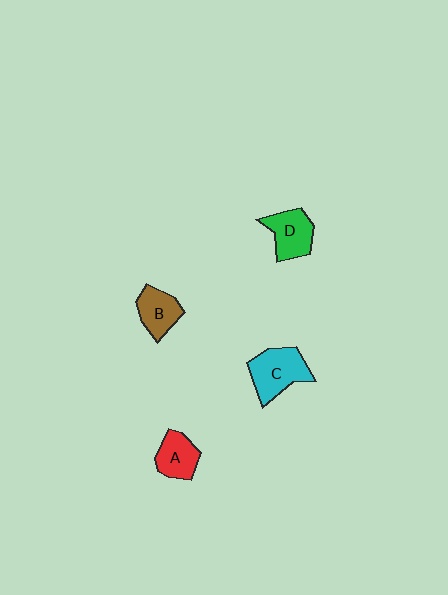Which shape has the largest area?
Shape C (cyan).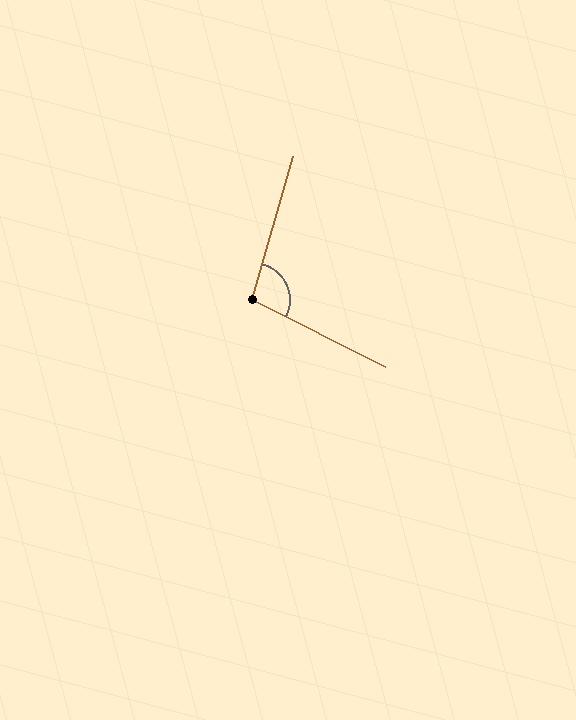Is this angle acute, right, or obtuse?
It is obtuse.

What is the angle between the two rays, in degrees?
Approximately 101 degrees.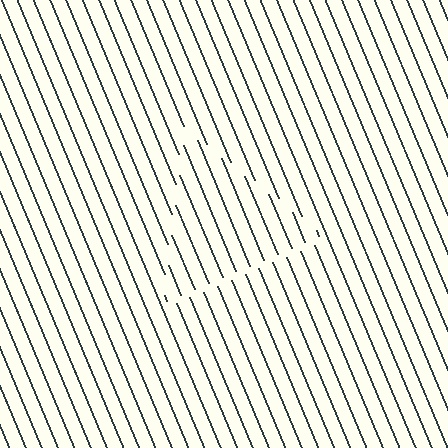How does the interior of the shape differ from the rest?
The interior of the shape contains the same grating, shifted by half a period — the contour is defined by the phase discontinuity where line-ends from the inner and outer gratings abut.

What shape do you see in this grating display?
An illusory triangle. The interior of the shape contains the same grating, shifted by half a period — the contour is defined by the phase discontinuity where line-ends from the inner and outer gratings abut.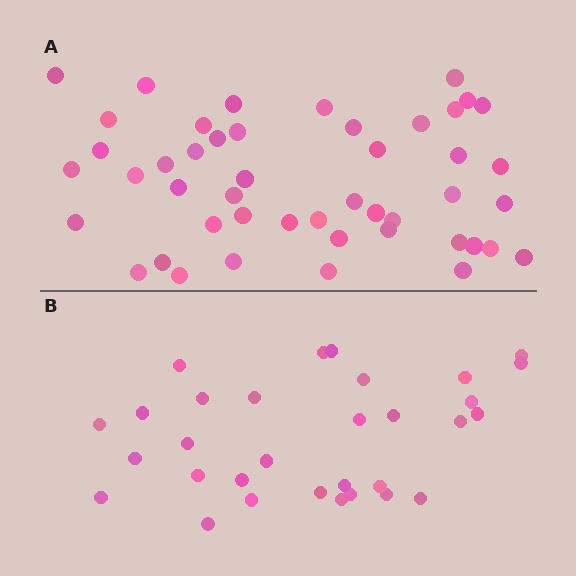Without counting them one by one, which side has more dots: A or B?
Region A (the top region) has more dots.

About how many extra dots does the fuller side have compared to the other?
Region A has approximately 15 more dots than region B.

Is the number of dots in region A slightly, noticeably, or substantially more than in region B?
Region A has substantially more. The ratio is roughly 1.5 to 1.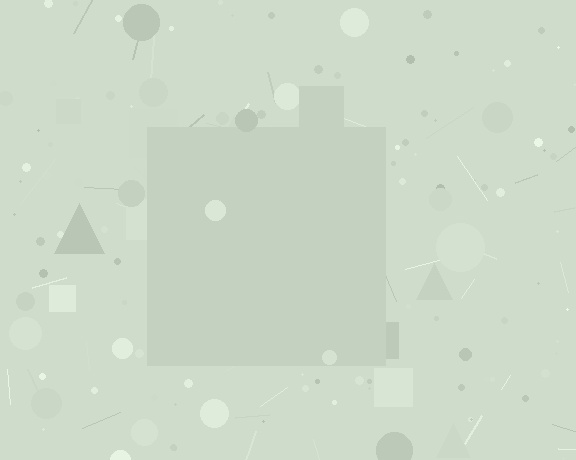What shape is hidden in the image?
A square is hidden in the image.